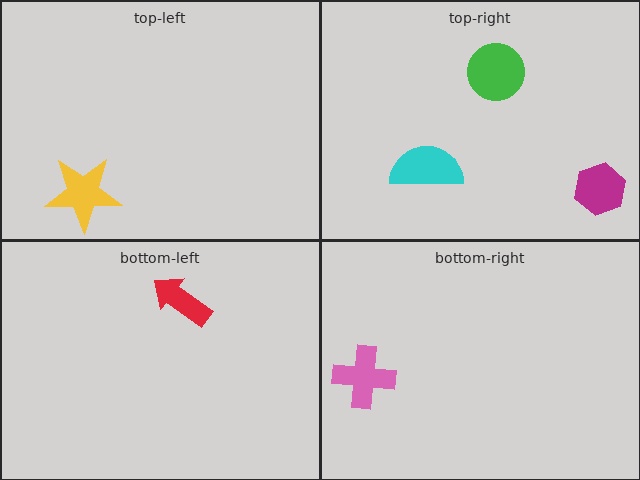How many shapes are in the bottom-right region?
1.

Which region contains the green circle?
The top-right region.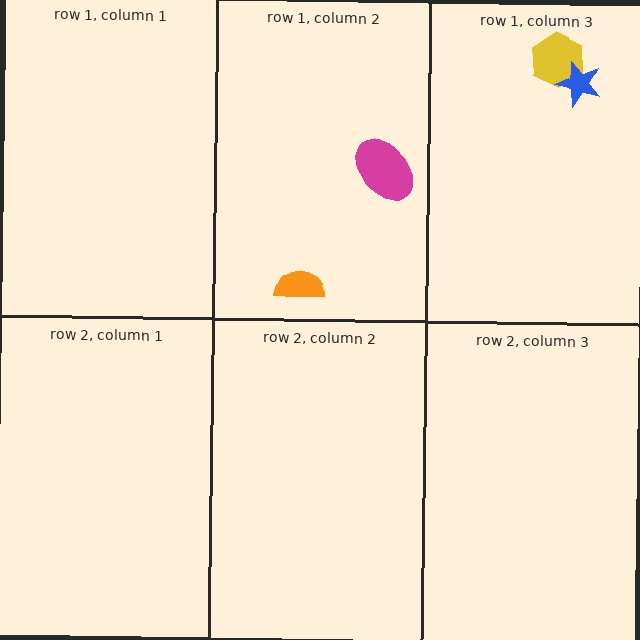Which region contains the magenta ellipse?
The row 1, column 2 region.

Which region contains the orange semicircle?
The row 1, column 2 region.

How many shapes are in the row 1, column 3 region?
2.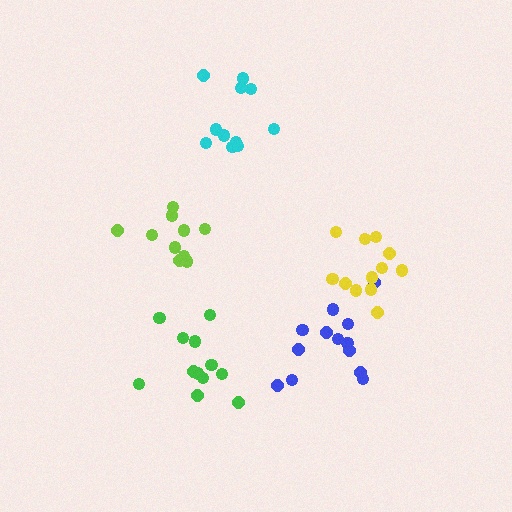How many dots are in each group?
Group 1: 13 dots, Group 2: 12 dots, Group 3: 11 dots, Group 4: 10 dots, Group 5: 12 dots (58 total).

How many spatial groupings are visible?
There are 5 spatial groupings.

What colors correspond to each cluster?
The clusters are colored: blue, yellow, cyan, lime, green.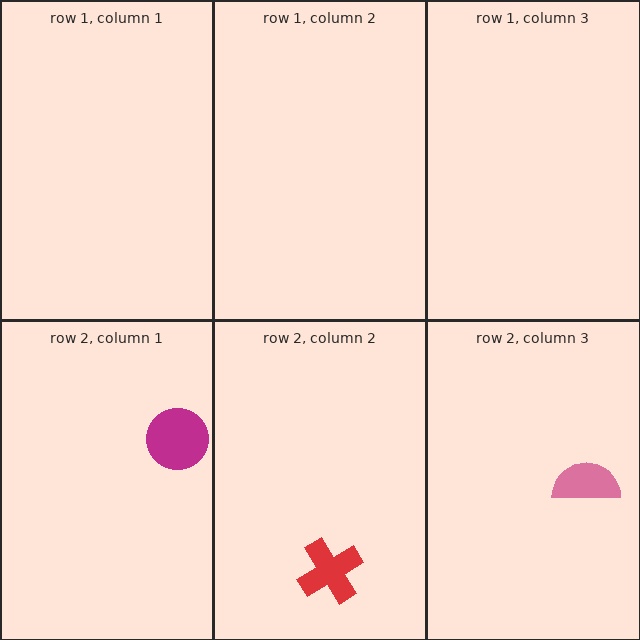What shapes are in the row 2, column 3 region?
The pink semicircle.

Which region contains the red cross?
The row 2, column 2 region.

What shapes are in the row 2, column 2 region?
The red cross.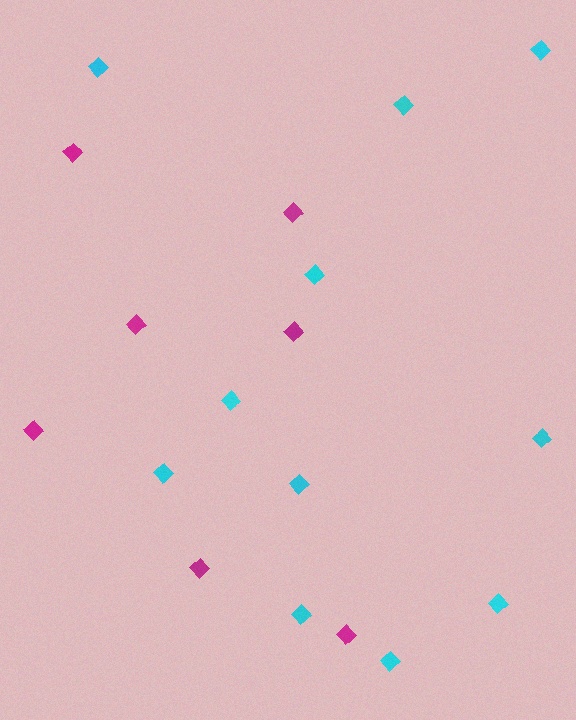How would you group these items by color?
There are 2 groups: one group of magenta diamonds (7) and one group of cyan diamonds (11).